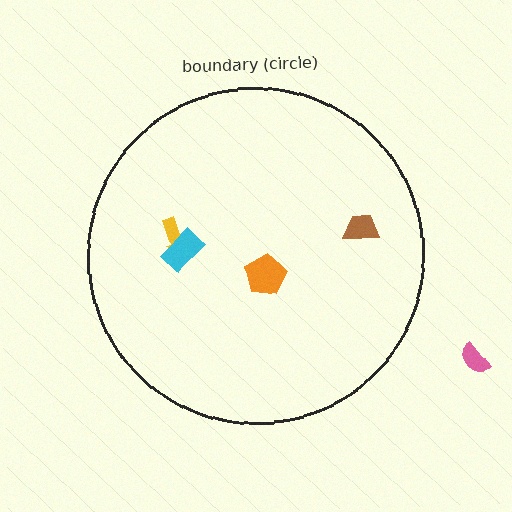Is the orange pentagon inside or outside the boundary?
Inside.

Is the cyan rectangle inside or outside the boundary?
Inside.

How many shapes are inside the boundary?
4 inside, 1 outside.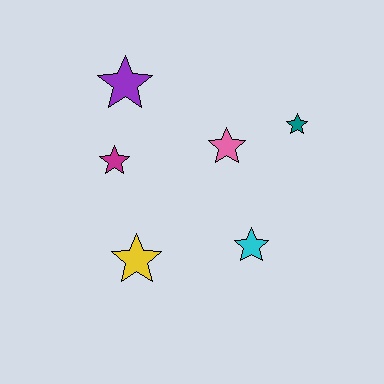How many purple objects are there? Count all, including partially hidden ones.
There is 1 purple object.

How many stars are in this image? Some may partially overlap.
There are 6 stars.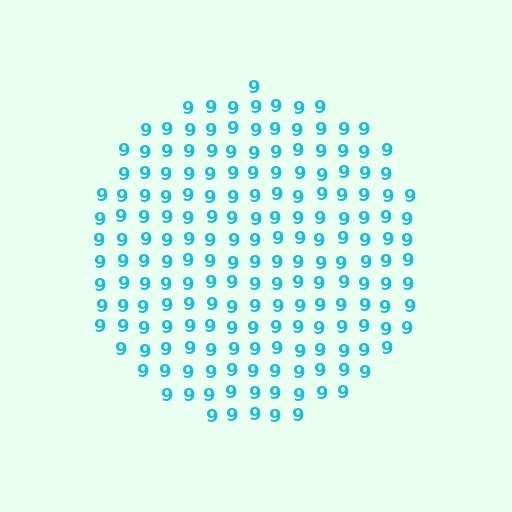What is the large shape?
The large shape is a circle.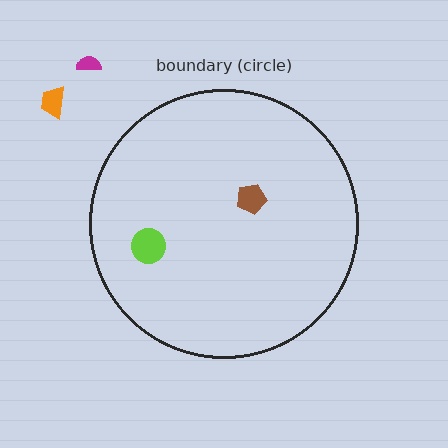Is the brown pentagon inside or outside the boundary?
Inside.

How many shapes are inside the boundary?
2 inside, 2 outside.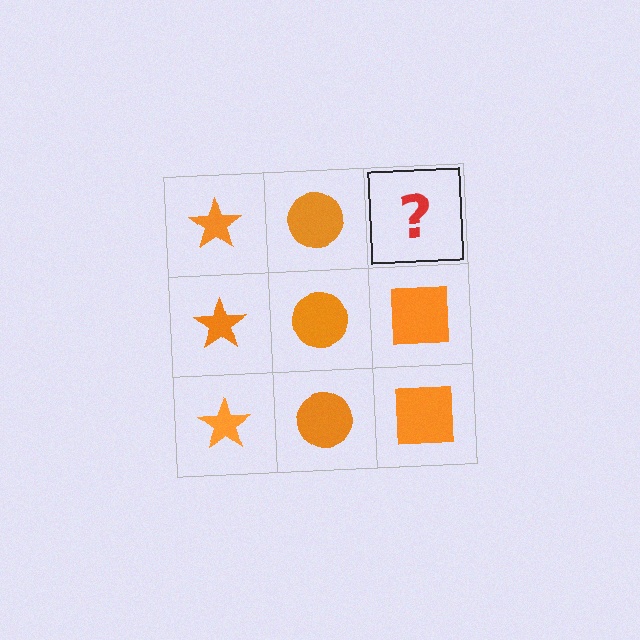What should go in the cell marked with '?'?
The missing cell should contain an orange square.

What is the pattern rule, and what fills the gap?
The rule is that each column has a consistent shape. The gap should be filled with an orange square.